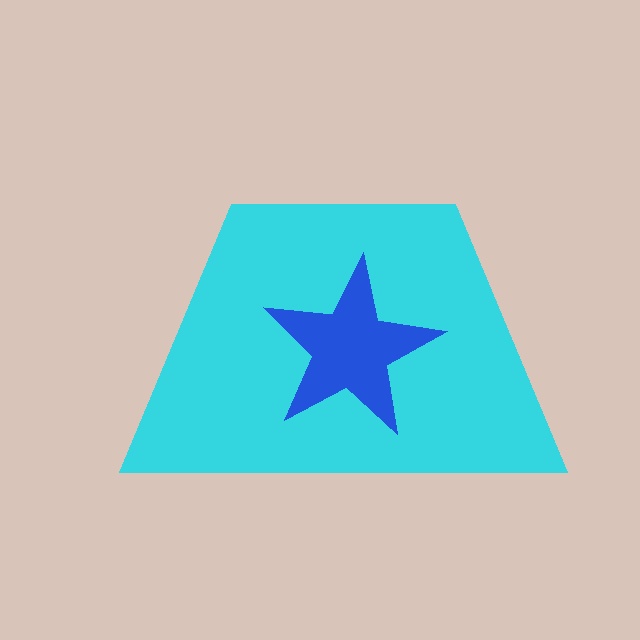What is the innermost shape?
The blue star.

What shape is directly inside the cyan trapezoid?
The blue star.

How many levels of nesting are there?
2.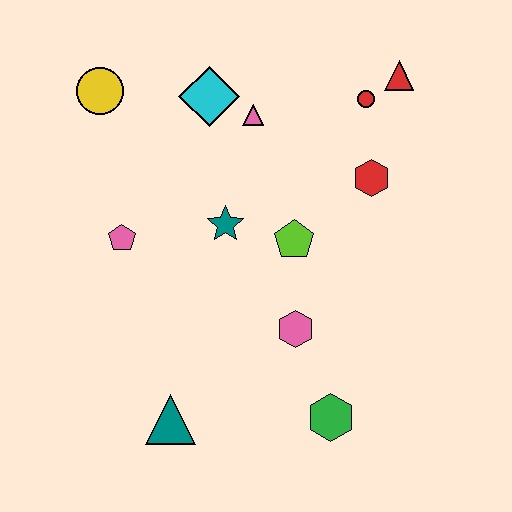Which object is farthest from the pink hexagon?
The yellow circle is farthest from the pink hexagon.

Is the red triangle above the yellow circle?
Yes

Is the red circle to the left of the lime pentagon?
No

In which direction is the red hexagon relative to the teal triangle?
The red hexagon is above the teal triangle.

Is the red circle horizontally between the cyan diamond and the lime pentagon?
No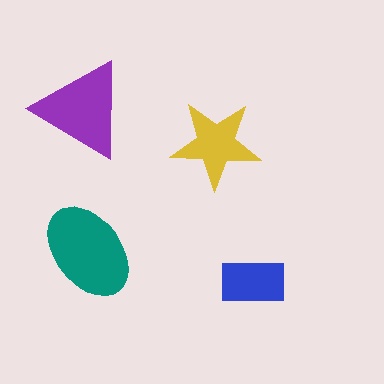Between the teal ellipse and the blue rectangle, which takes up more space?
The teal ellipse.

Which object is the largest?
The teal ellipse.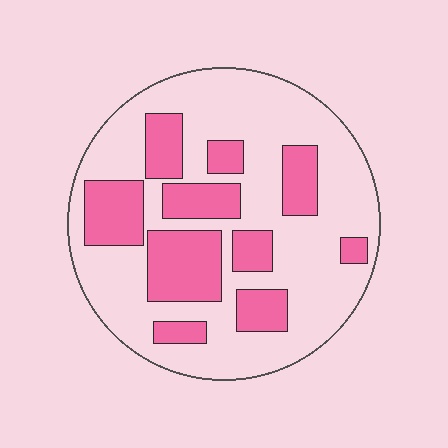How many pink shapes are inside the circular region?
10.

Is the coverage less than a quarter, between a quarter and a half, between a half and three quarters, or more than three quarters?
Between a quarter and a half.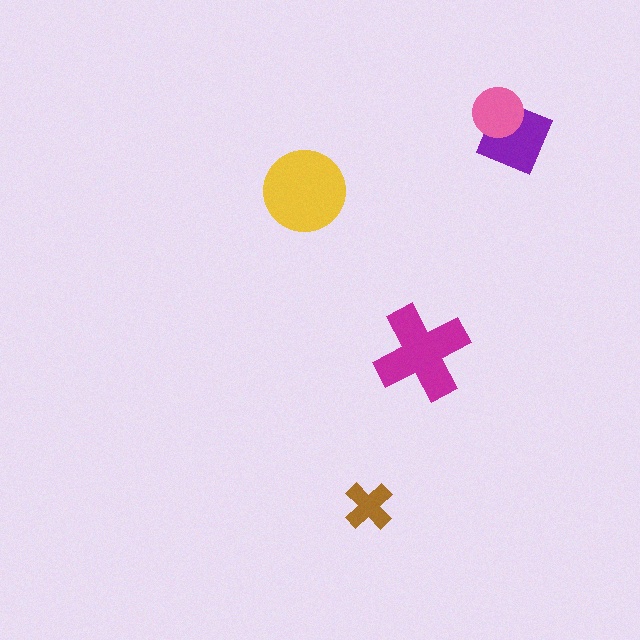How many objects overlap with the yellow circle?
0 objects overlap with the yellow circle.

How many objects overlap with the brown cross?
0 objects overlap with the brown cross.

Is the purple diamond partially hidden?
Yes, it is partially covered by another shape.